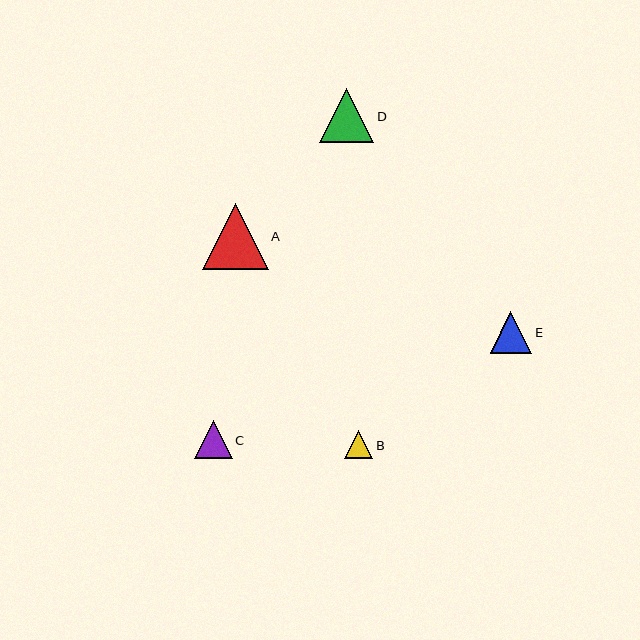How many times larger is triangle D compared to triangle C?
Triangle D is approximately 1.5 times the size of triangle C.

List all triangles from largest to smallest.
From largest to smallest: A, D, E, C, B.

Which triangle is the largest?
Triangle A is the largest with a size of approximately 66 pixels.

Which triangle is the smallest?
Triangle B is the smallest with a size of approximately 28 pixels.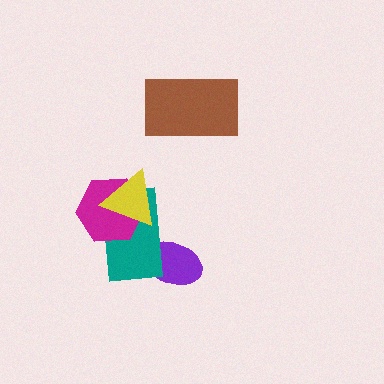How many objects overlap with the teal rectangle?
3 objects overlap with the teal rectangle.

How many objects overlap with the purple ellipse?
1 object overlaps with the purple ellipse.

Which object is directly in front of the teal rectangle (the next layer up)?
The magenta hexagon is directly in front of the teal rectangle.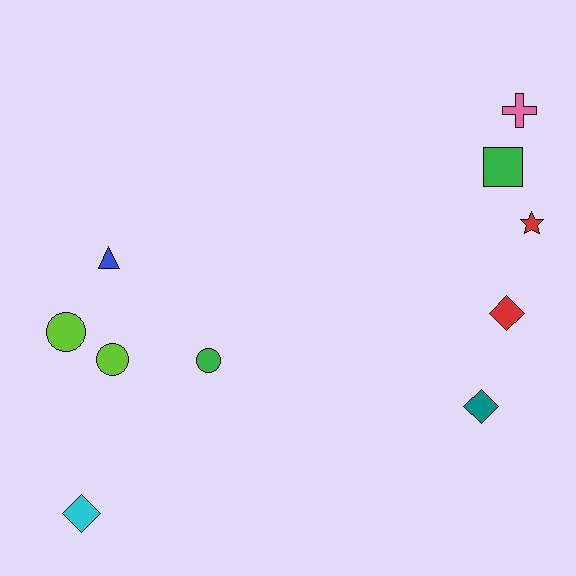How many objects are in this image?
There are 10 objects.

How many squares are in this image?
There is 1 square.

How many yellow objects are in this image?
There are no yellow objects.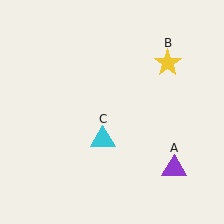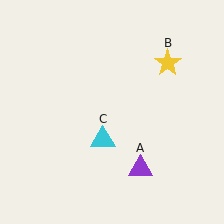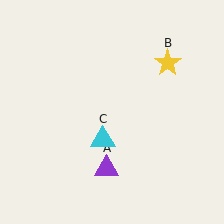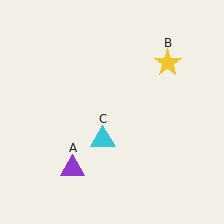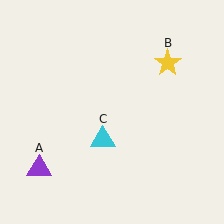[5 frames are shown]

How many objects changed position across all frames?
1 object changed position: purple triangle (object A).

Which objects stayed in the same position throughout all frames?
Yellow star (object B) and cyan triangle (object C) remained stationary.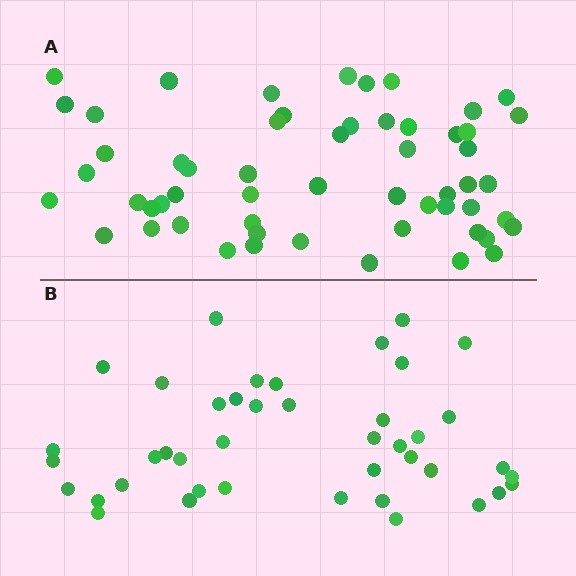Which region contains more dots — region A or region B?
Region A (the top region) has more dots.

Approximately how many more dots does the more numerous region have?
Region A has approximately 15 more dots than region B.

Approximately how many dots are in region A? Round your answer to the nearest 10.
About 60 dots. (The exact count is 56, which rounds to 60.)